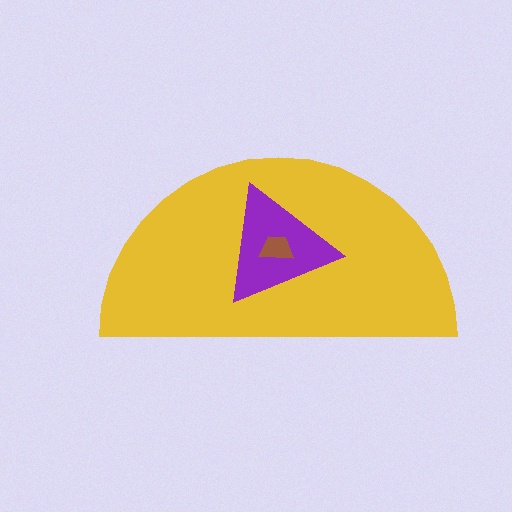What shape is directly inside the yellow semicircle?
The purple triangle.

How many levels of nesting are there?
3.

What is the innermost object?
The brown trapezoid.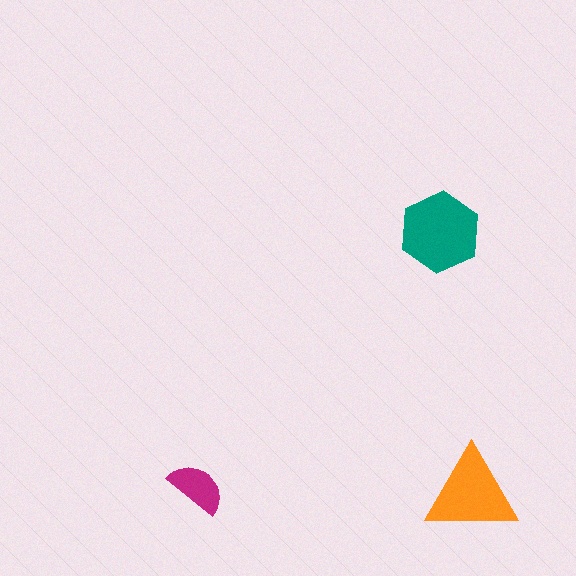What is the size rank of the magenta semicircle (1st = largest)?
3rd.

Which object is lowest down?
The orange triangle is bottommost.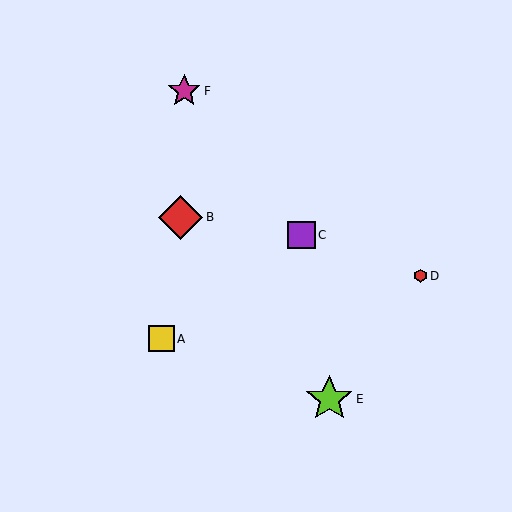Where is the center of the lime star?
The center of the lime star is at (329, 399).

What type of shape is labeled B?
Shape B is a red diamond.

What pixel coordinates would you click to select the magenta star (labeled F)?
Click at (184, 91) to select the magenta star F.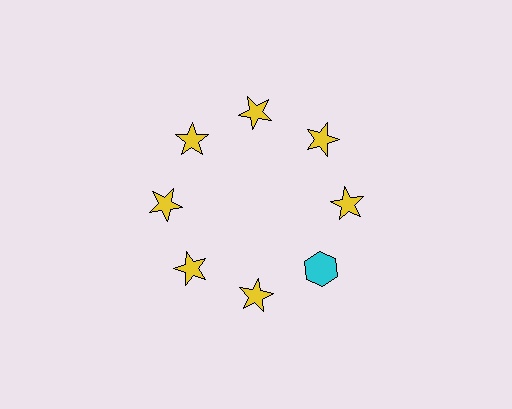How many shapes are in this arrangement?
There are 8 shapes arranged in a ring pattern.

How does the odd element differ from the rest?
It differs in both color (cyan instead of yellow) and shape (hexagon instead of star).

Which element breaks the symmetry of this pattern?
The cyan hexagon at roughly the 4 o'clock position breaks the symmetry. All other shapes are yellow stars.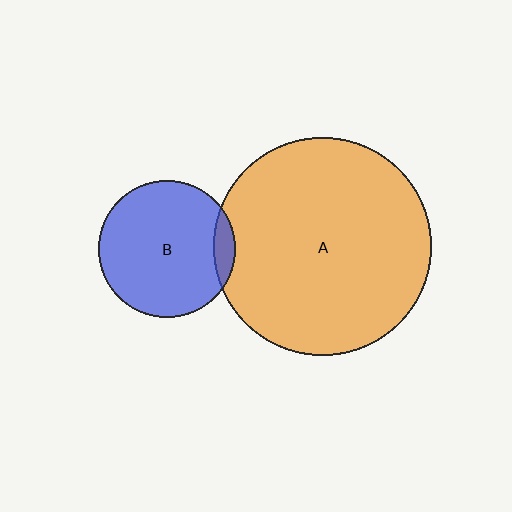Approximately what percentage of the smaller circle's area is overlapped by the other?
Approximately 10%.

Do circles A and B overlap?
Yes.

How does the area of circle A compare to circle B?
Approximately 2.6 times.